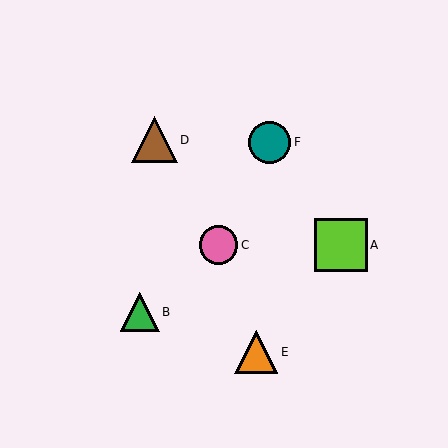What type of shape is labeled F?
Shape F is a teal circle.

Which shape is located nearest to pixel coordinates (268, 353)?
The orange triangle (labeled E) at (256, 352) is nearest to that location.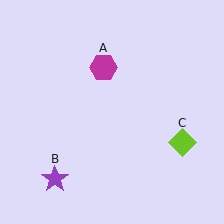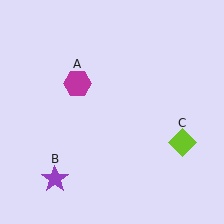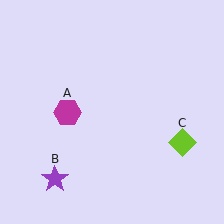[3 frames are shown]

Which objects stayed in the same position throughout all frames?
Purple star (object B) and lime diamond (object C) remained stationary.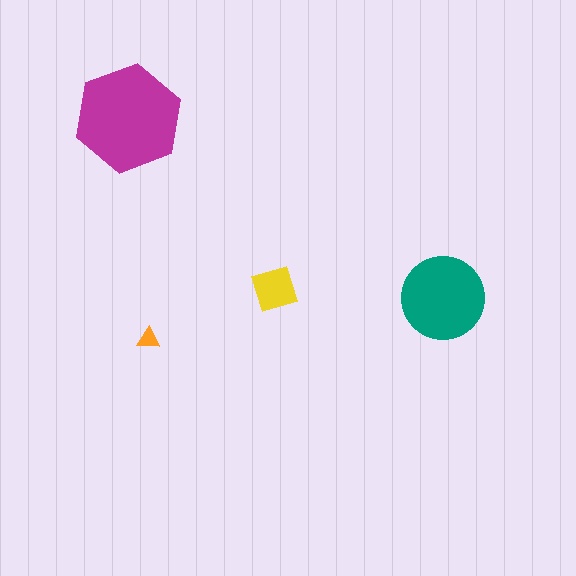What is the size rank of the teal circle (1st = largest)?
2nd.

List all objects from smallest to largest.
The orange triangle, the yellow diamond, the teal circle, the magenta hexagon.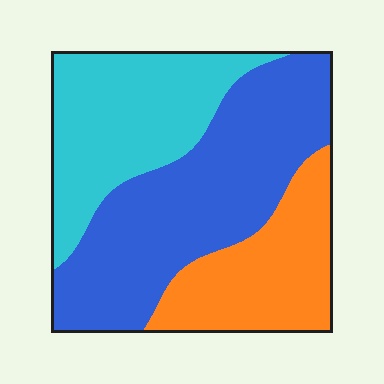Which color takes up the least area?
Orange, at roughly 25%.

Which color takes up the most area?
Blue, at roughly 45%.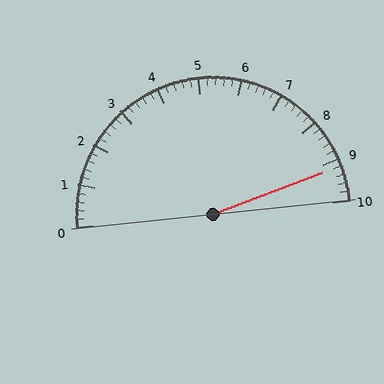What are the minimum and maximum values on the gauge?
The gauge ranges from 0 to 10.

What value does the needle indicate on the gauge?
The needle indicates approximately 9.2.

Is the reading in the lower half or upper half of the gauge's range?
The reading is in the upper half of the range (0 to 10).